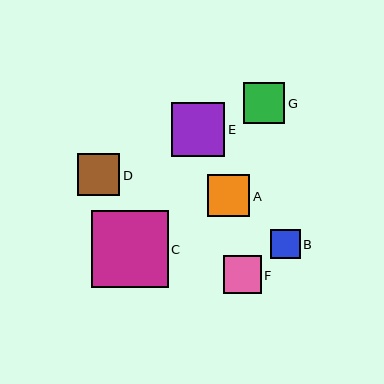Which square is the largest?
Square C is the largest with a size of approximately 77 pixels.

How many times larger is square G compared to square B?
Square G is approximately 1.4 times the size of square B.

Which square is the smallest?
Square B is the smallest with a size of approximately 30 pixels.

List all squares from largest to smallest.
From largest to smallest: C, E, A, D, G, F, B.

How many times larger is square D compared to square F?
Square D is approximately 1.1 times the size of square F.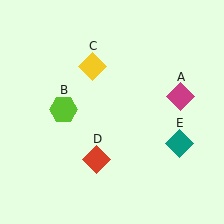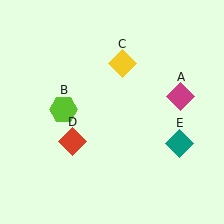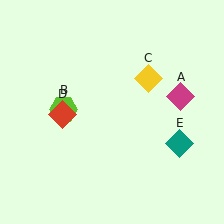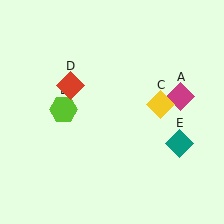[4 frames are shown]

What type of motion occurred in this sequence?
The yellow diamond (object C), red diamond (object D) rotated clockwise around the center of the scene.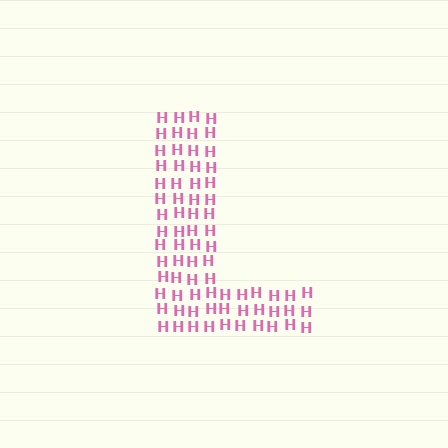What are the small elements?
The small elements are letter H's.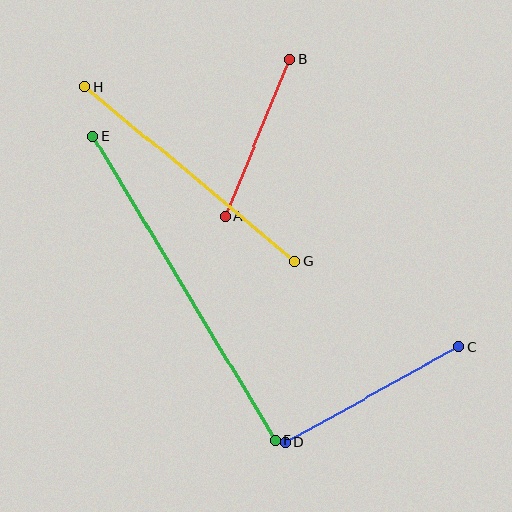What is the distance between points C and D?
The distance is approximately 199 pixels.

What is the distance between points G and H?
The distance is approximately 273 pixels.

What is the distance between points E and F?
The distance is approximately 355 pixels.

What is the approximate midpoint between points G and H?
The midpoint is at approximately (190, 174) pixels.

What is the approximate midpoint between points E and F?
The midpoint is at approximately (184, 288) pixels.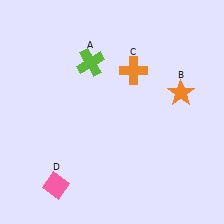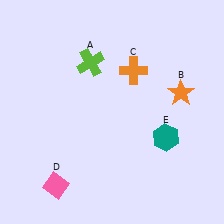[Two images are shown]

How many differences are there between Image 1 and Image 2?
There is 1 difference between the two images.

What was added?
A teal hexagon (E) was added in Image 2.